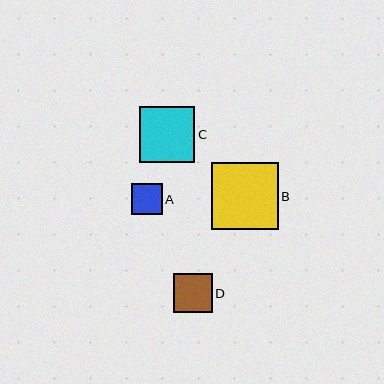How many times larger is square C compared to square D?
Square C is approximately 1.4 times the size of square D.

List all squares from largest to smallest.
From largest to smallest: B, C, D, A.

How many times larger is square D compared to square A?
Square D is approximately 1.3 times the size of square A.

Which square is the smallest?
Square A is the smallest with a size of approximately 31 pixels.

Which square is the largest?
Square B is the largest with a size of approximately 67 pixels.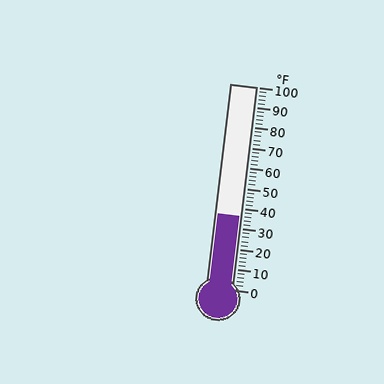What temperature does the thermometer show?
The thermometer shows approximately 36°F.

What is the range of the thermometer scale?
The thermometer scale ranges from 0°F to 100°F.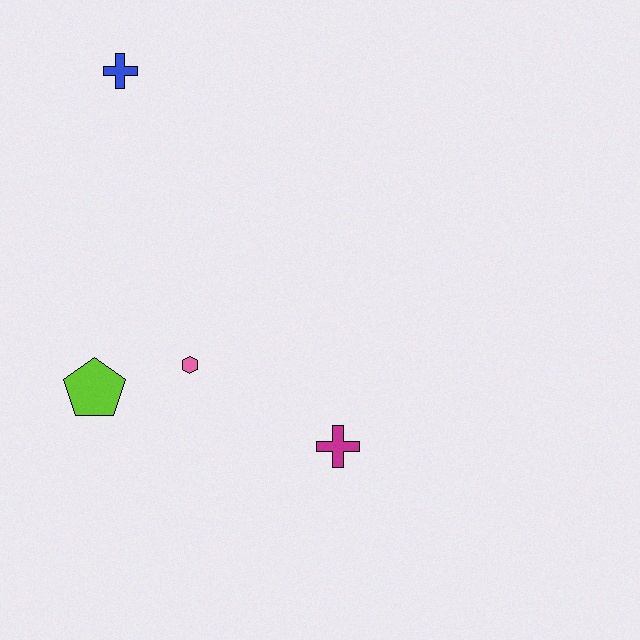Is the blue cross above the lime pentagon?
Yes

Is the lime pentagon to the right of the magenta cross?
No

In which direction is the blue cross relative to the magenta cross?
The blue cross is above the magenta cross.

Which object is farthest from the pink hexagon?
The blue cross is farthest from the pink hexagon.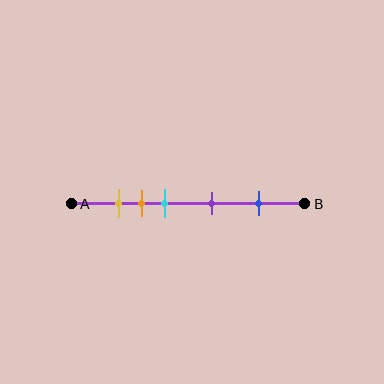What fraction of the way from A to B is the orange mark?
The orange mark is approximately 30% (0.3) of the way from A to B.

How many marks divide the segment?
There are 5 marks dividing the segment.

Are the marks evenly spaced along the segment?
No, the marks are not evenly spaced.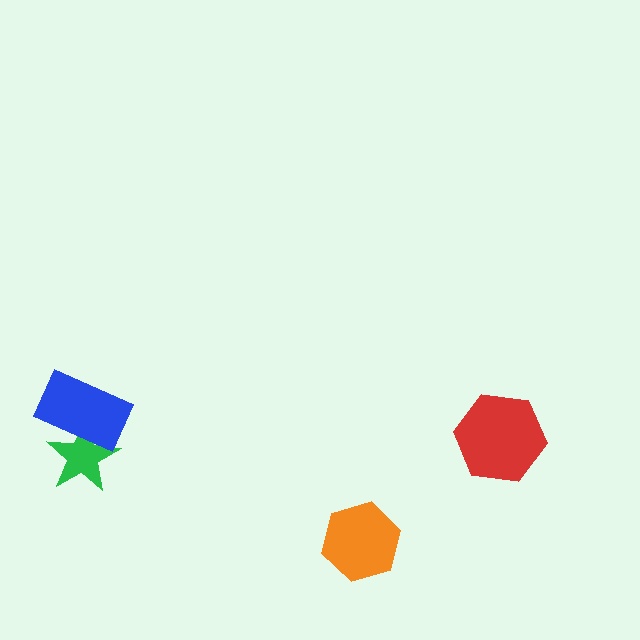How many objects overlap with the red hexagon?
0 objects overlap with the red hexagon.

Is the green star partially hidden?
Yes, it is partially covered by another shape.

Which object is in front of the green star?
The blue rectangle is in front of the green star.